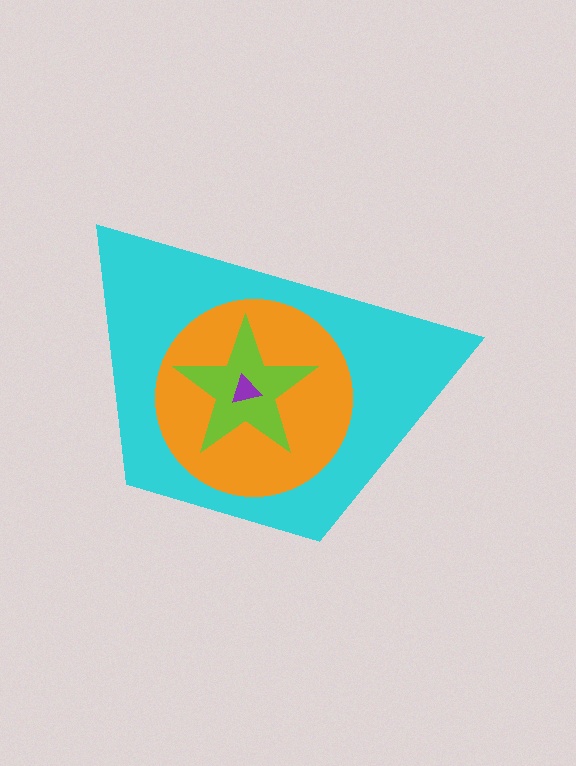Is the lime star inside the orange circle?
Yes.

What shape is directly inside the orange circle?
The lime star.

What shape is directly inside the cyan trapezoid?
The orange circle.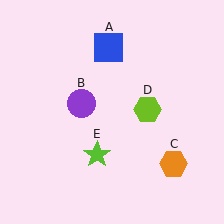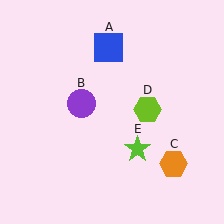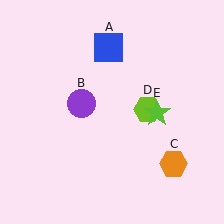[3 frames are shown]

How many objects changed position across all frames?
1 object changed position: lime star (object E).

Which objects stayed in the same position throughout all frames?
Blue square (object A) and purple circle (object B) and orange hexagon (object C) and lime hexagon (object D) remained stationary.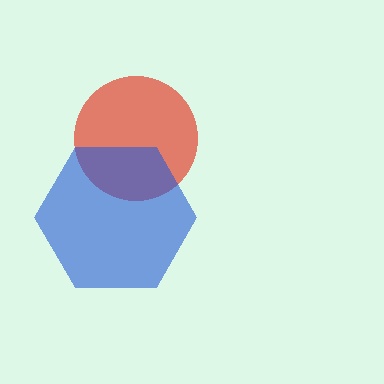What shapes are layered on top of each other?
The layered shapes are: a red circle, a blue hexagon.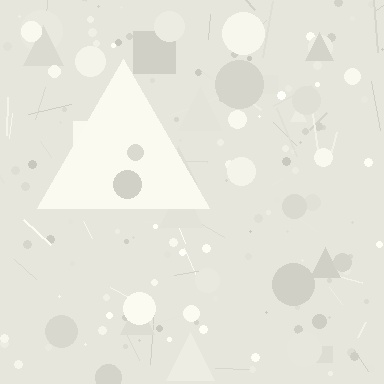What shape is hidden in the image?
A triangle is hidden in the image.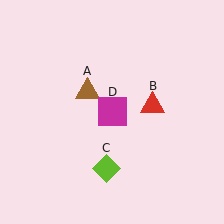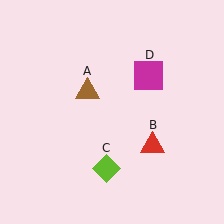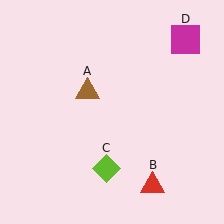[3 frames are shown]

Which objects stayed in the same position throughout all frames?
Brown triangle (object A) and lime diamond (object C) remained stationary.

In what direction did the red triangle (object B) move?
The red triangle (object B) moved down.